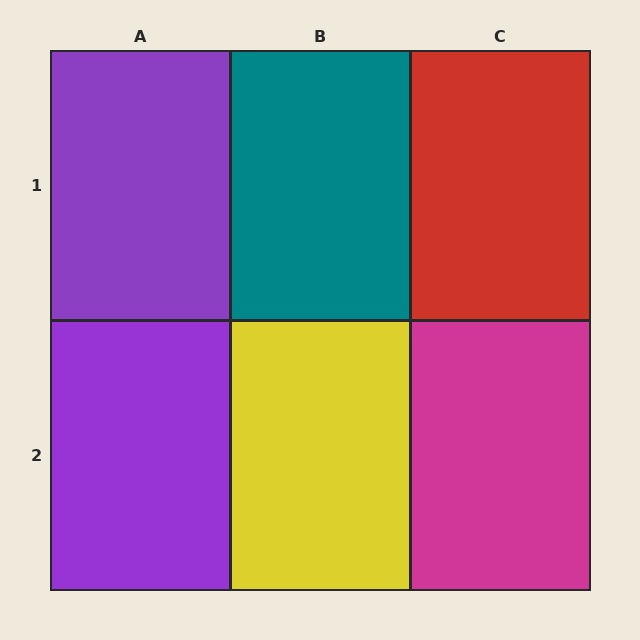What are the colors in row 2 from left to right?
Purple, yellow, magenta.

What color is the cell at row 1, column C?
Red.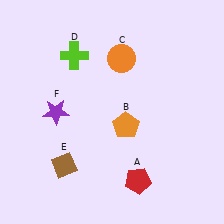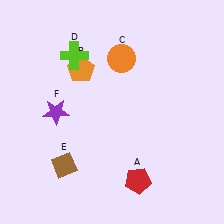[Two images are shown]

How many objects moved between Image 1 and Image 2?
1 object moved between the two images.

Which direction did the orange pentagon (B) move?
The orange pentagon (B) moved up.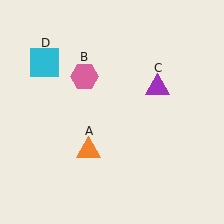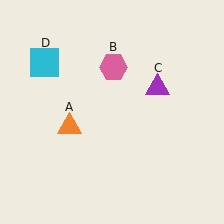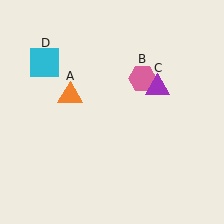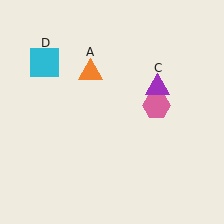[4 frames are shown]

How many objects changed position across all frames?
2 objects changed position: orange triangle (object A), pink hexagon (object B).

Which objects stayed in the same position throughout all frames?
Purple triangle (object C) and cyan square (object D) remained stationary.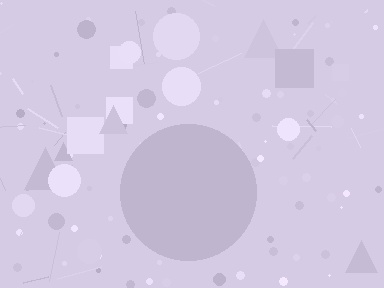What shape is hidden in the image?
A circle is hidden in the image.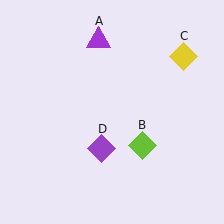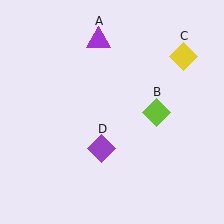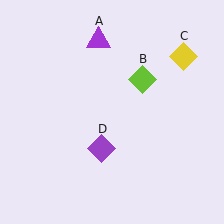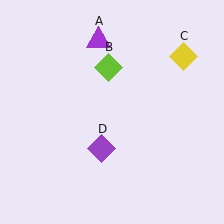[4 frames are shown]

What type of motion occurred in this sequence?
The lime diamond (object B) rotated counterclockwise around the center of the scene.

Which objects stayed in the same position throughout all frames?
Purple triangle (object A) and yellow diamond (object C) and purple diamond (object D) remained stationary.